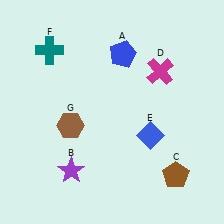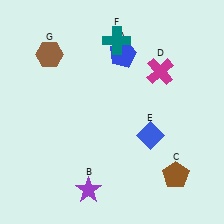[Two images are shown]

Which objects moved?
The objects that moved are: the purple star (B), the teal cross (F), the brown hexagon (G).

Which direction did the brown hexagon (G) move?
The brown hexagon (G) moved up.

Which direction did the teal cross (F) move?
The teal cross (F) moved right.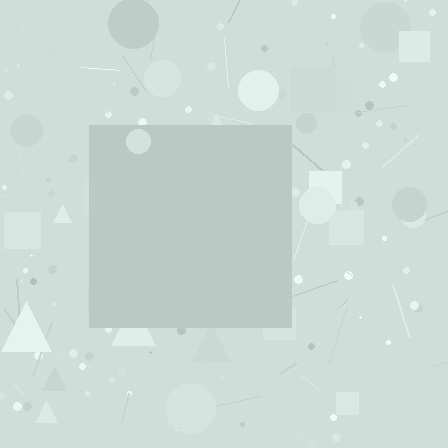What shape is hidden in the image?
A square is hidden in the image.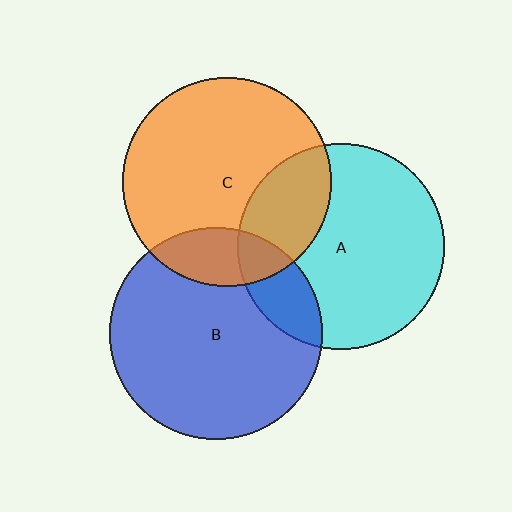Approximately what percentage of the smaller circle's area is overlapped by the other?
Approximately 15%.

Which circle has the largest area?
Circle B (blue).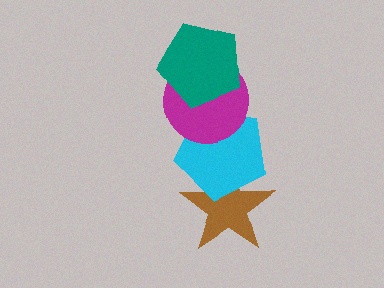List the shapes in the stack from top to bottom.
From top to bottom: the teal pentagon, the magenta circle, the cyan pentagon, the brown star.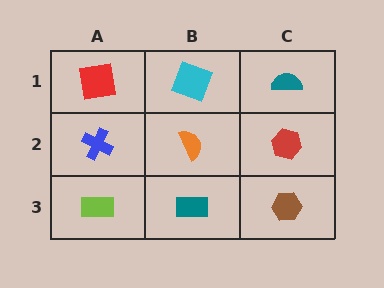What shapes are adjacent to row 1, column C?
A red hexagon (row 2, column C), a cyan square (row 1, column B).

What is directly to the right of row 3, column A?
A teal rectangle.